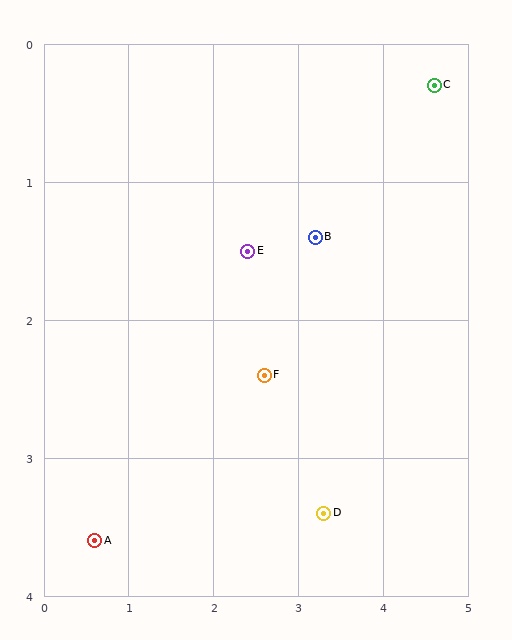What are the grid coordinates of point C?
Point C is at approximately (4.6, 0.3).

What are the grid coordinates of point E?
Point E is at approximately (2.4, 1.5).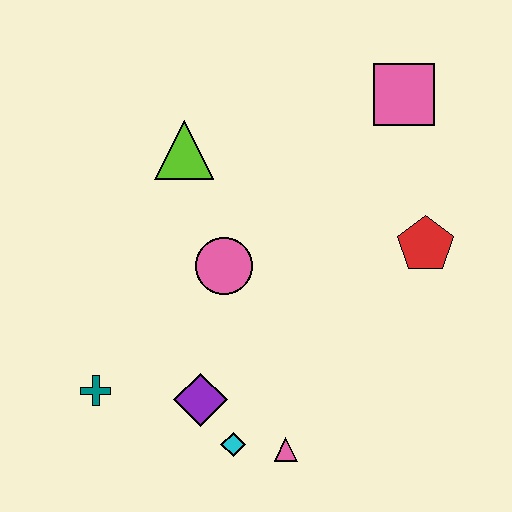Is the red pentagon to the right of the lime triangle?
Yes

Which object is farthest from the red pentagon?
The teal cross is farthest from the red pentagon.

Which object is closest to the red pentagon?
The pink square is closest to the red pentagon.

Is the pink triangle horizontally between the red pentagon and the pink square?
No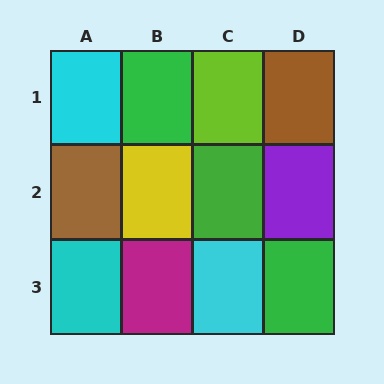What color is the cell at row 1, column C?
Lime.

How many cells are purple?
1 cell is purple.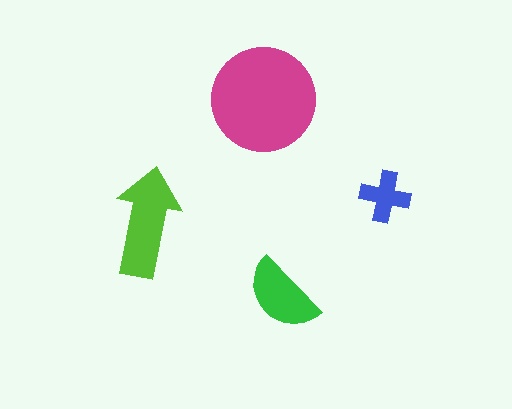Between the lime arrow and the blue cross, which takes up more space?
The lime arrow.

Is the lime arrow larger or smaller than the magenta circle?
Smaller.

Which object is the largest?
The magenta circle.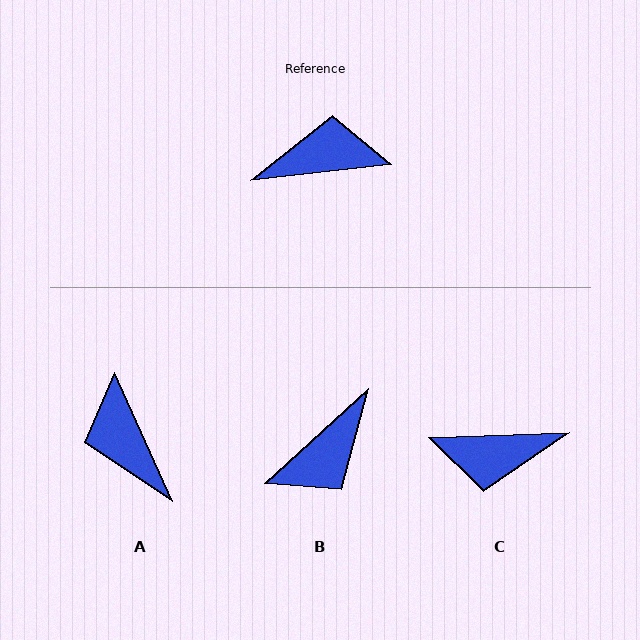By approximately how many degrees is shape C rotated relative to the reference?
Approximately 176 degrees counter-clockwise.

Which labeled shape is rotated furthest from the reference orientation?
C, about 176 degrees away.